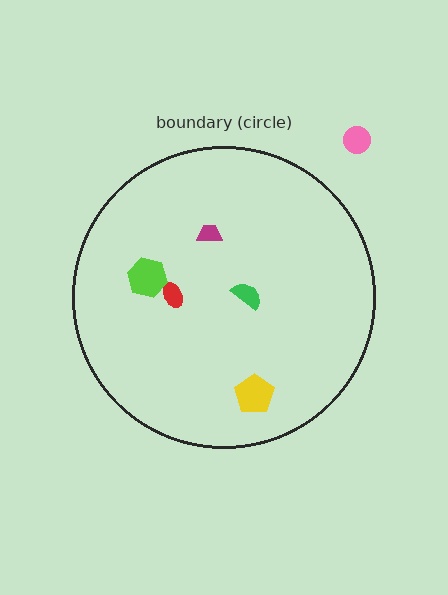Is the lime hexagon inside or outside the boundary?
Inside.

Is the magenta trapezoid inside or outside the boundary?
Inside.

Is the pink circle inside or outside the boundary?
Outside.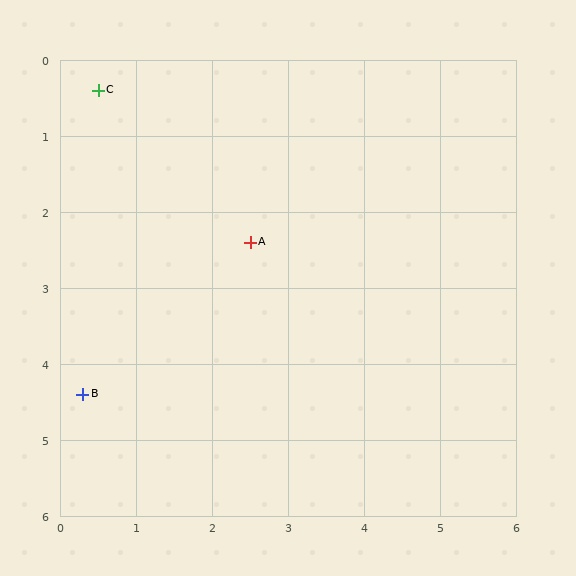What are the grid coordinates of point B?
Point B is at approximately (0.3, 4.4).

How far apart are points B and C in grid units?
Points B and C are about 4.0 grid units apart.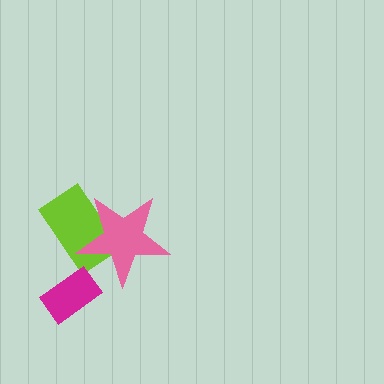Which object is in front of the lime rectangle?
The pink star is in front of the lime rectangle.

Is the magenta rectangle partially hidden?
No, no other shape covers it.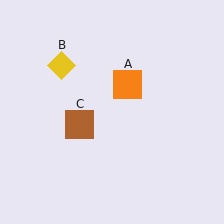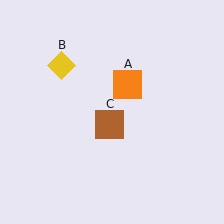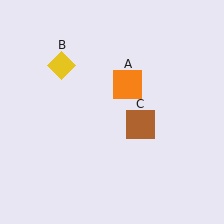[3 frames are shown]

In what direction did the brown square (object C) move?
The brown square (object C) moved right.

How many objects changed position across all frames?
1 object changed position: brown square (object C).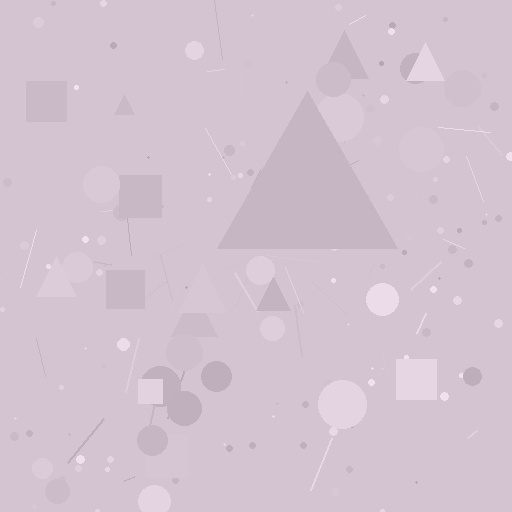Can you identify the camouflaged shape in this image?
The camouflaged shape is a triangle.